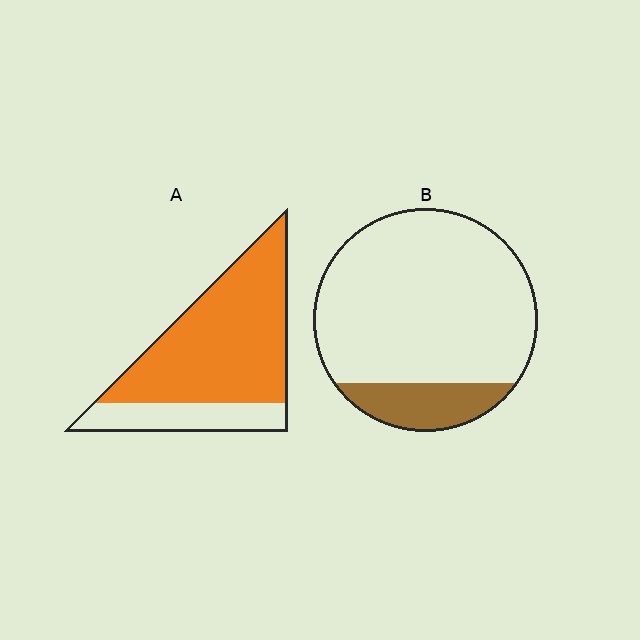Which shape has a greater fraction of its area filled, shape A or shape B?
Shape A.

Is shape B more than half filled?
No.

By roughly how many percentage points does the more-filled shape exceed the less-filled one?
By roughly 60 percentage points (A over B).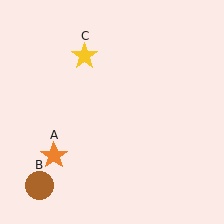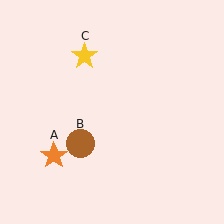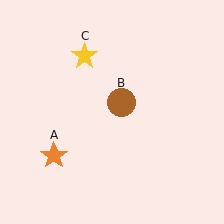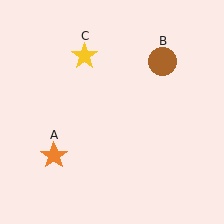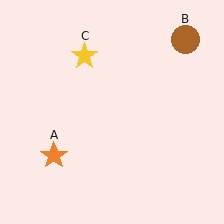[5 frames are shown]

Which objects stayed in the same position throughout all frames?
Orange star (object A) and yellow star (object C) remained stationary.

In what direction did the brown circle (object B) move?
The brown circle (object B) moved up and to the right.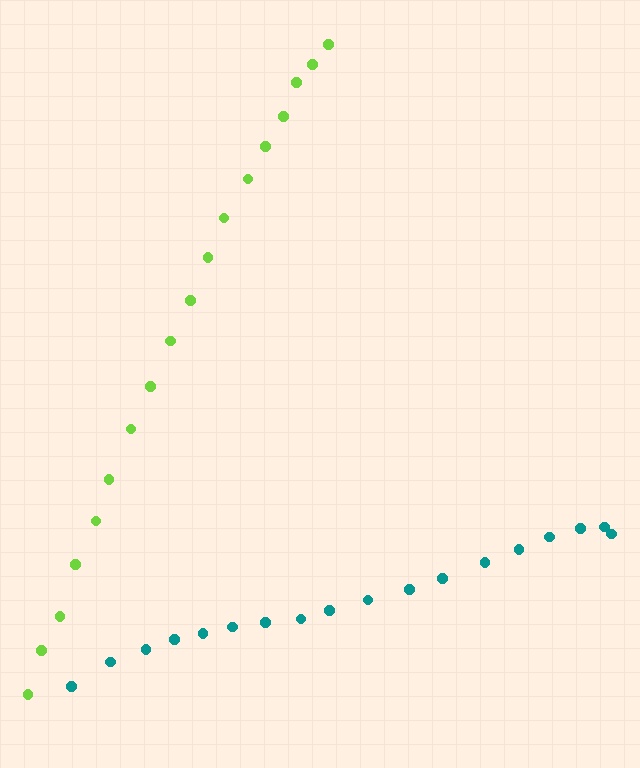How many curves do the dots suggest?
There are 2 distinct paths.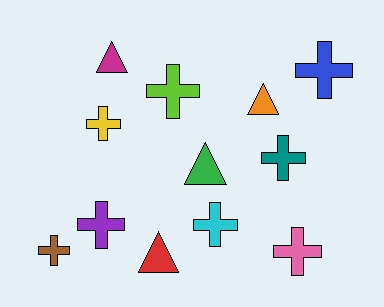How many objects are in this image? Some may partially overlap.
There are 12 objects.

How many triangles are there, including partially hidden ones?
There are 4 triangles.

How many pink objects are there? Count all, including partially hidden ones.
There is 1 pink object.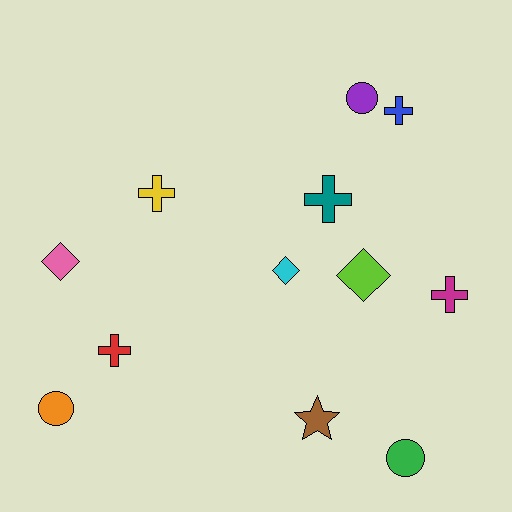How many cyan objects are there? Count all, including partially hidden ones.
There is 1 cyan object.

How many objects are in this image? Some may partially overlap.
There are 12 objects.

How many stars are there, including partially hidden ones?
There is 1 star.